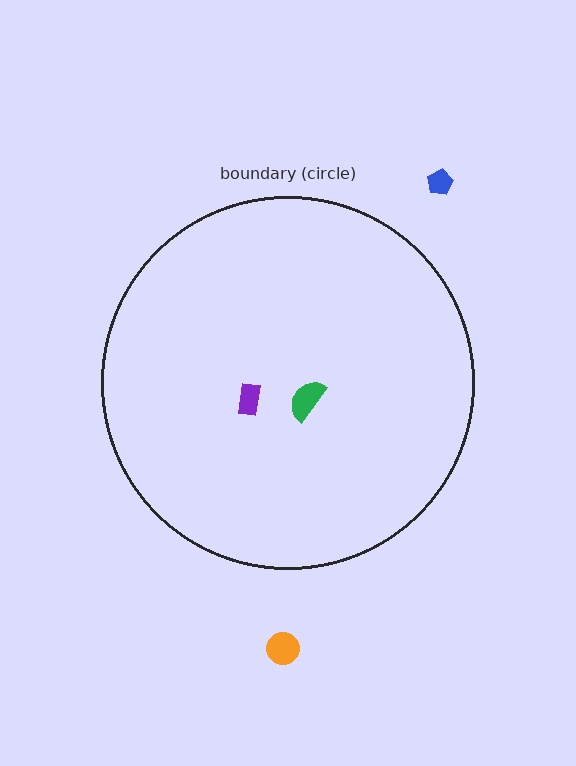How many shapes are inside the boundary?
2 inside, 2 outside.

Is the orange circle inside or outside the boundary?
Outside.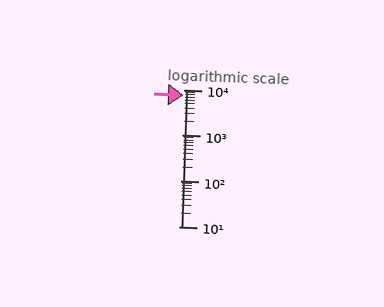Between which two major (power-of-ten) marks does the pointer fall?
The pointer is between 1000 and 10000.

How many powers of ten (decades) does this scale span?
The scale spans 3 decades, from 10 to 10000.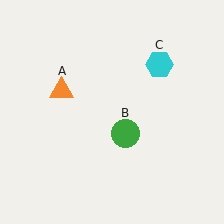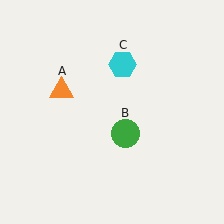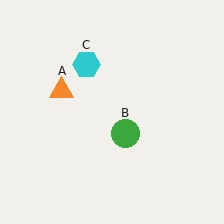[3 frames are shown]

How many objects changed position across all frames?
1 object changed position: cyan hexagon (object C).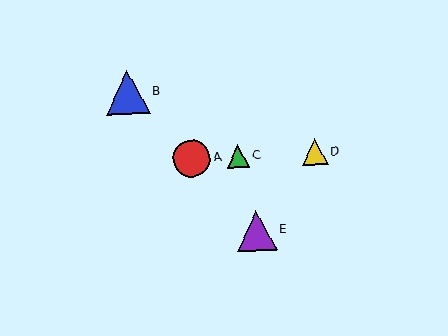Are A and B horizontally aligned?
No, A is at y≈158 and B is at y≈92.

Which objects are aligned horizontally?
Objects A, C, D are aligned horizontally.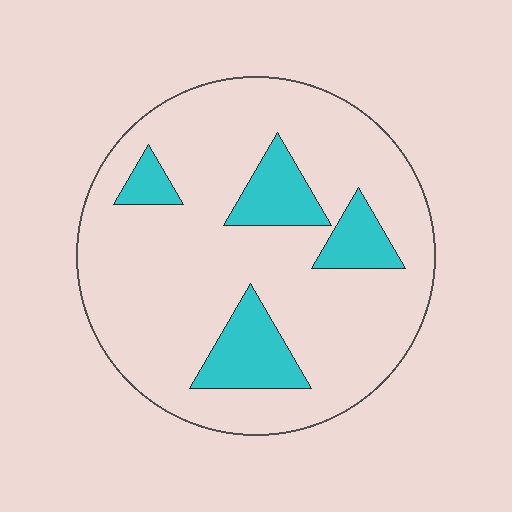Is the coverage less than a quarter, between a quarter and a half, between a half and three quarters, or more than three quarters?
Less than a quarter.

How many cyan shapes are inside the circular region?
4.